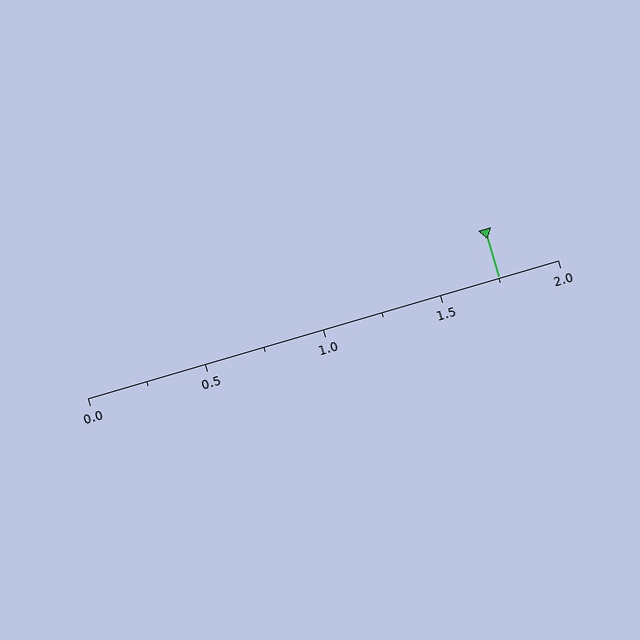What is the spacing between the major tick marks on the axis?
The major ticks are spaced 0.5 apart.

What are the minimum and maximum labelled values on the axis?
The axis runs from 0.0 to 2.0.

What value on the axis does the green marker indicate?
The marker indicates approximately 1.75.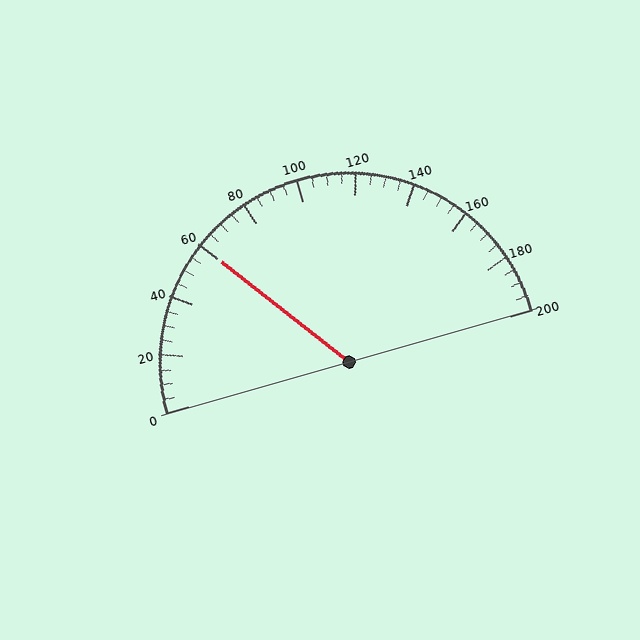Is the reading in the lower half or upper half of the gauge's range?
The reading is in the lower half of the range (0 to 200).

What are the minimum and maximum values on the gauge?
The gauge ranges from 0 to 200.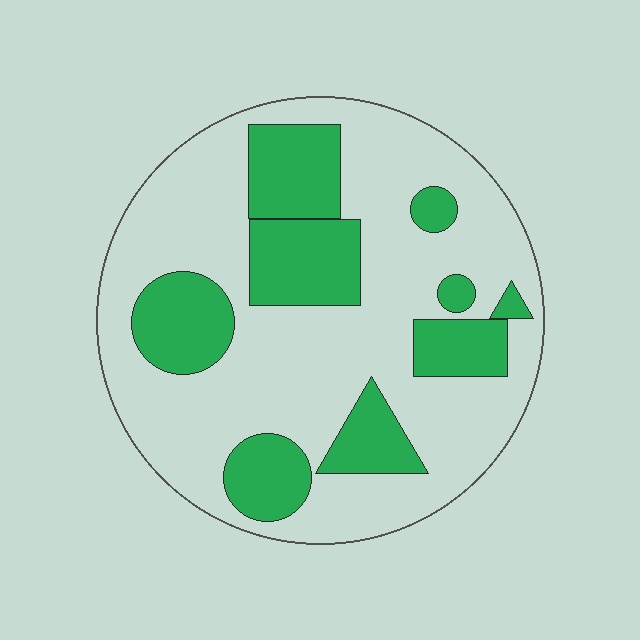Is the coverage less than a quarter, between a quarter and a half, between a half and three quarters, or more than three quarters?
Between a quarter and a half.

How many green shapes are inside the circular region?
9.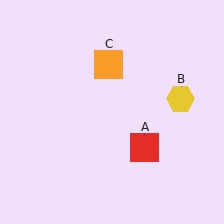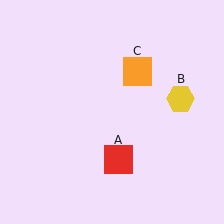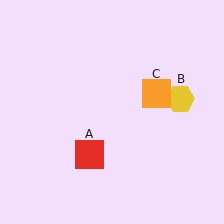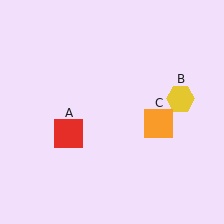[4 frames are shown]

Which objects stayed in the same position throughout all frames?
Yellow hexagon (object B) remained stationary.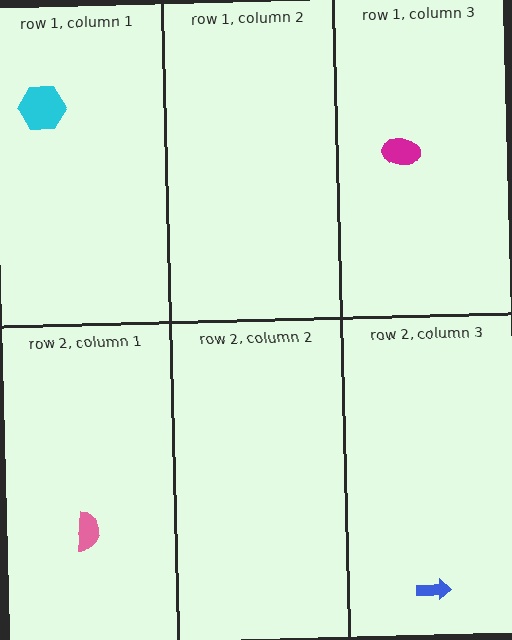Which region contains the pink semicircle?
The row 2, column 1 region.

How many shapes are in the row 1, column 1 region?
1.